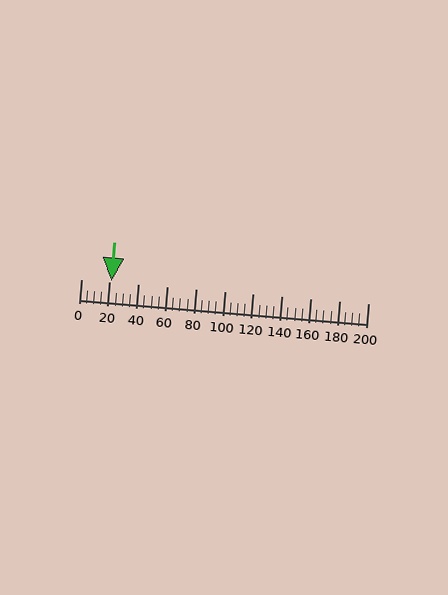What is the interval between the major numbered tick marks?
The major tick marks are spaced 20 units apart.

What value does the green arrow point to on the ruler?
The green arrow points to approximately 22.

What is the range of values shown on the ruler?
The ruler shows values from 0 to 200.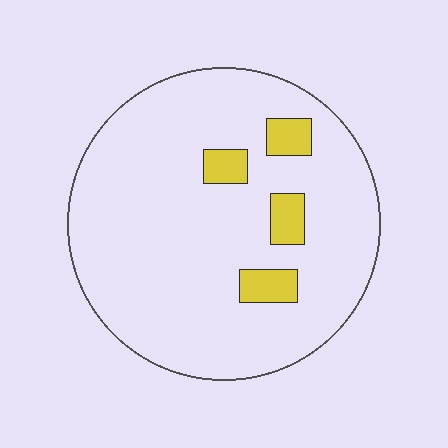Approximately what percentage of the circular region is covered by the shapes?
Approximately 10%.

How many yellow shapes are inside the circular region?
4.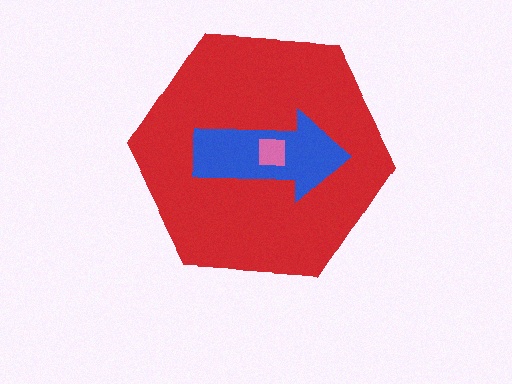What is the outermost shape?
The red hexagon.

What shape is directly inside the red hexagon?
The blue arrow.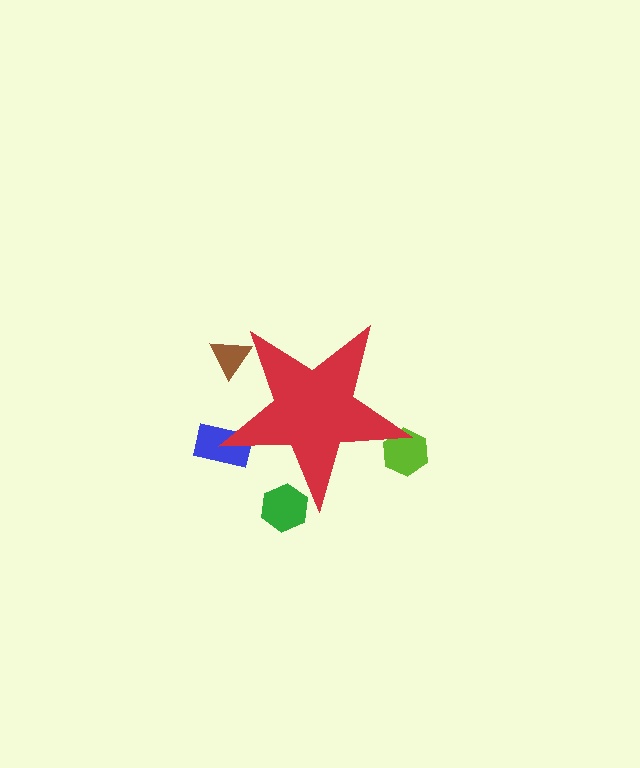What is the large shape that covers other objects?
A red star.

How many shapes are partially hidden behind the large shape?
4 shapes are partially hidden.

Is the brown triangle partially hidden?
Yes, the brown triangle is partially hidden behind the red star.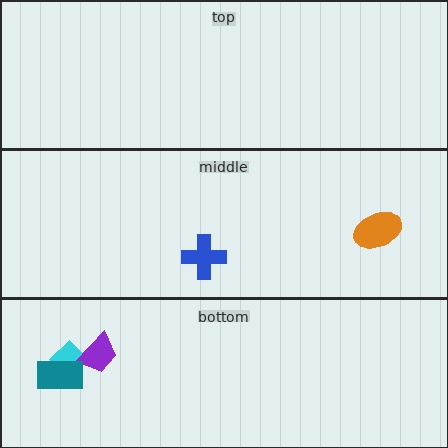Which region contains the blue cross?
The middle region.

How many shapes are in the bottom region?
3.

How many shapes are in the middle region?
2.